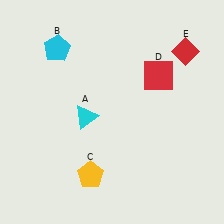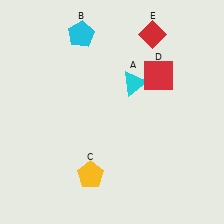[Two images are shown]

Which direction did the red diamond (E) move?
The red diamond (E) moved left.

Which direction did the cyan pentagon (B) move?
The cyan pentagon (B) moved right.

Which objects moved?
The objects that moved are: the cyan triangle (A), the cyan pentagon (B), the red diamond (E).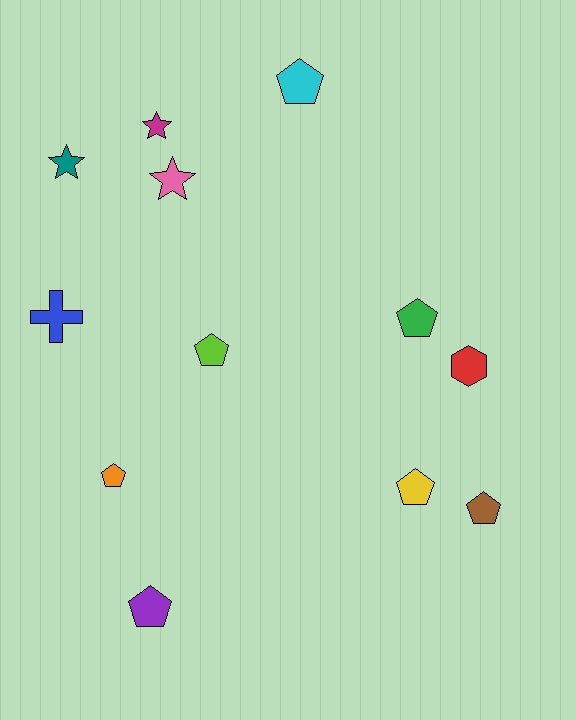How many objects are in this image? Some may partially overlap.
There are 12 objects.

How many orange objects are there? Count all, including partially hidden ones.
There is 1 orange object.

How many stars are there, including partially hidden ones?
There are 3 stars.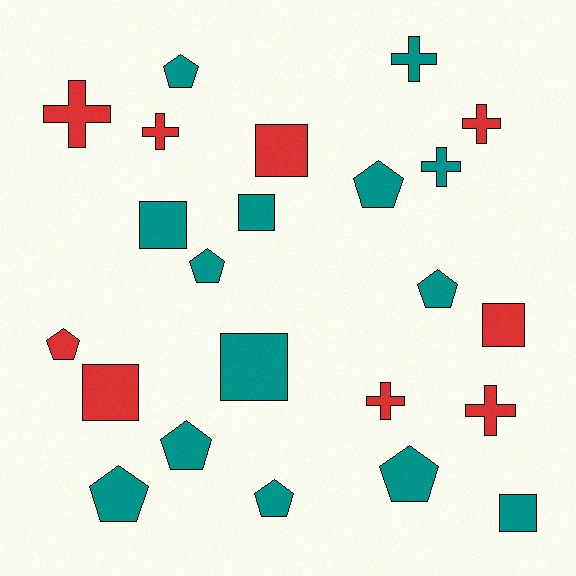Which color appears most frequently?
Teal, with 14 objects.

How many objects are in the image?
There are 23 objects.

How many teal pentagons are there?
There are 8 teal pentagons.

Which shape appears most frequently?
Pentagon, with 9 objects.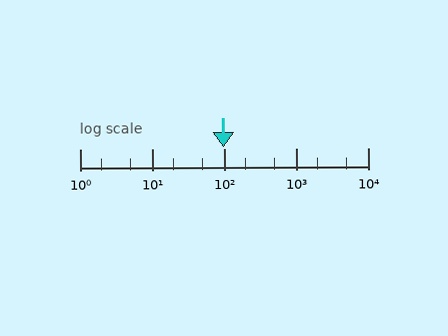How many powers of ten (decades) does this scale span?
The scale spans 4 decades, from 1 to 10000.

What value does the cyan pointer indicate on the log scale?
The pointer indicates approximately 99.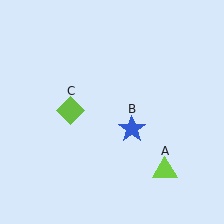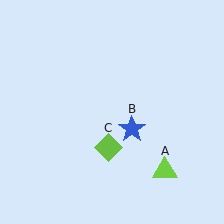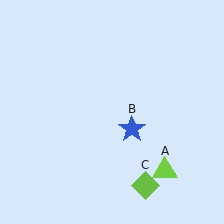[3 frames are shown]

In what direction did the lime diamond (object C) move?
The lime diamond (object C) moved down and to the right.